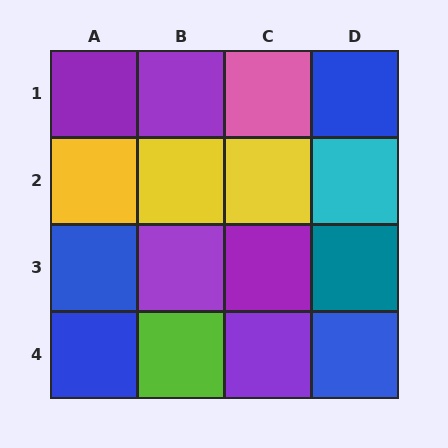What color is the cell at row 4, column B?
Lime.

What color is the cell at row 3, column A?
Blue.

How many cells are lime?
1 cell is lime.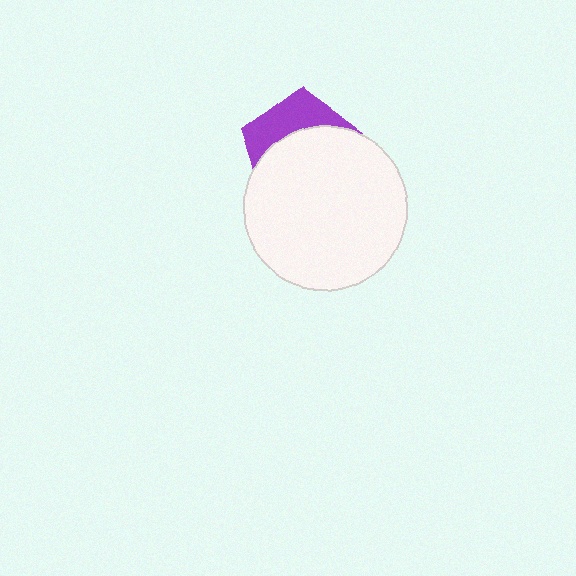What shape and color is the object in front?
The object in front is a white circle.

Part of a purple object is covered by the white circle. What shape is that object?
It is a pentagon.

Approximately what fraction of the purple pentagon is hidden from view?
Roughly 66% of the purple pentagon is hidden behind the white circle.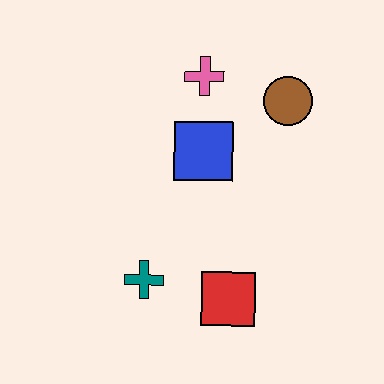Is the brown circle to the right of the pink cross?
Yes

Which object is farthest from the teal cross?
The brown circle is farthest from the teal cross.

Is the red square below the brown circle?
Yes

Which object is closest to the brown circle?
The pink cross is closest to the brown circle.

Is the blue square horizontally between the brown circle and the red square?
No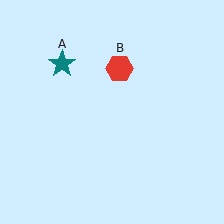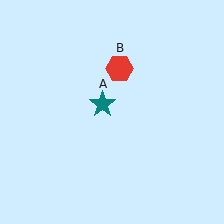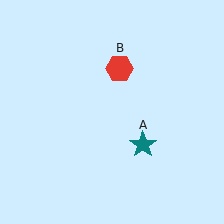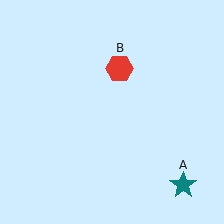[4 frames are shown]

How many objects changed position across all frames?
1 object changed position: teal star (object A).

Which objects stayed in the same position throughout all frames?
Red hexagon (object B) remained stationary.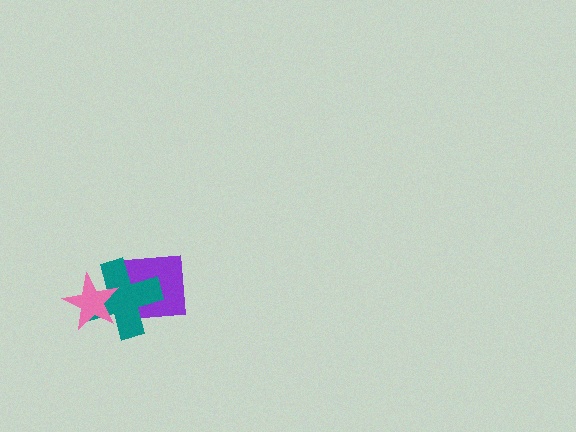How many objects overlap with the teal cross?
2 objects overlap with the teal cross.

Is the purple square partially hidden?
Yes, it is partially covered by another shape.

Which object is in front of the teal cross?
The pink star is in front of the teal cross.